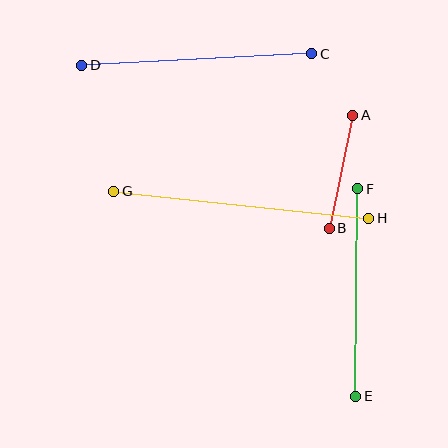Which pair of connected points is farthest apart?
Points G and H are farthest apart.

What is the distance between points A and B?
The distance is approximately 115 pixels.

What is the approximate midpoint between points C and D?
The midpoint is at approximately (197, 59) pixels.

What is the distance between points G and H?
The distance is approximately 257 pixels.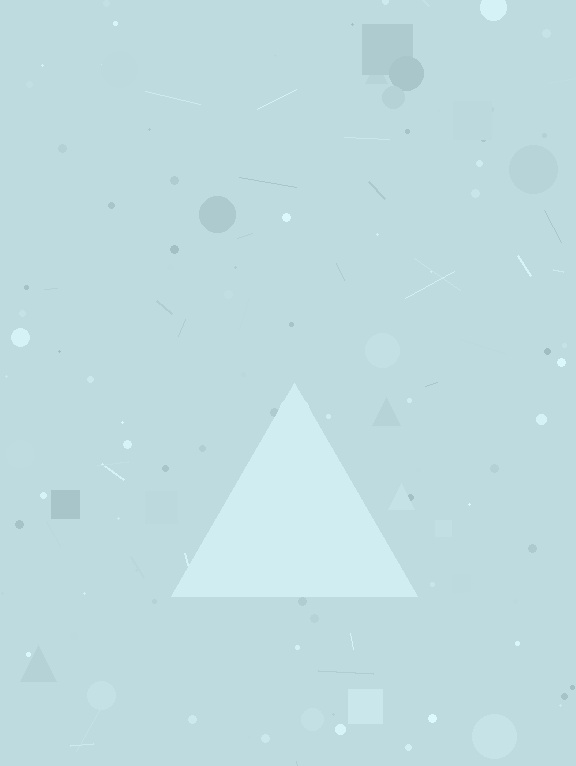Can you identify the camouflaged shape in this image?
The camouflaged shape is a triangle.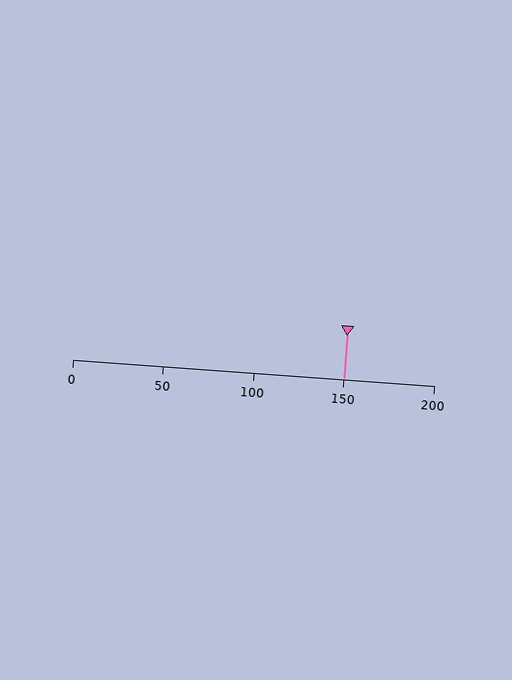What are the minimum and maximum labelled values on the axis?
The axis runs from 0 to 200.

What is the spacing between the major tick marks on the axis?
The major ticks are spaced 50 apart.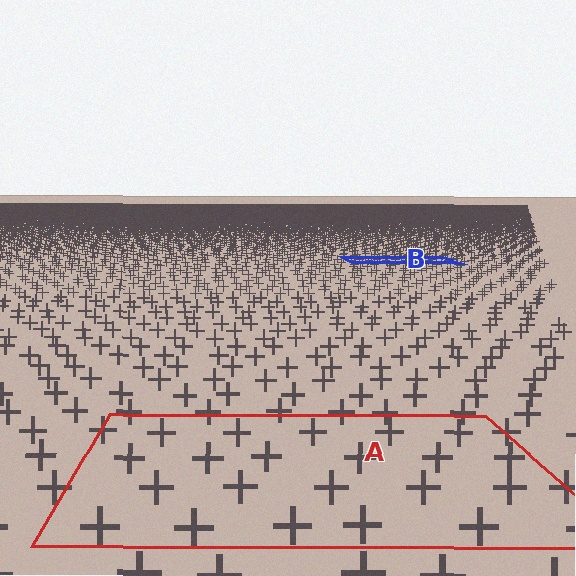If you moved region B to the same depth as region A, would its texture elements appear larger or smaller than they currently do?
They would appear larger. At a closer depth, the same texture elements are projected at a bigger on-screen size.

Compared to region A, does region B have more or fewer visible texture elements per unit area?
Region B has more texture elements per unit area — they are packed more densely because it is farther away.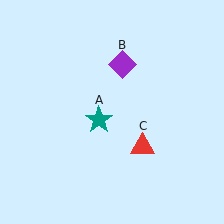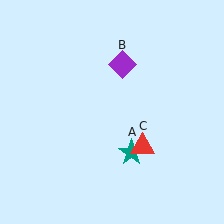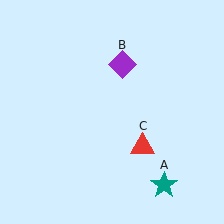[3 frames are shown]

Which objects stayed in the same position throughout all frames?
Purple diamond (object B) and red triangle (object C) remained stationary.